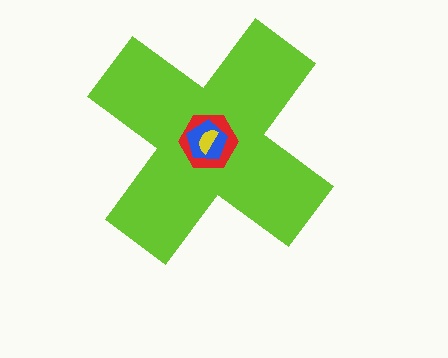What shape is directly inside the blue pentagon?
The yellow semicircle.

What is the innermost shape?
The yellow semicircle.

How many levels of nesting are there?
4.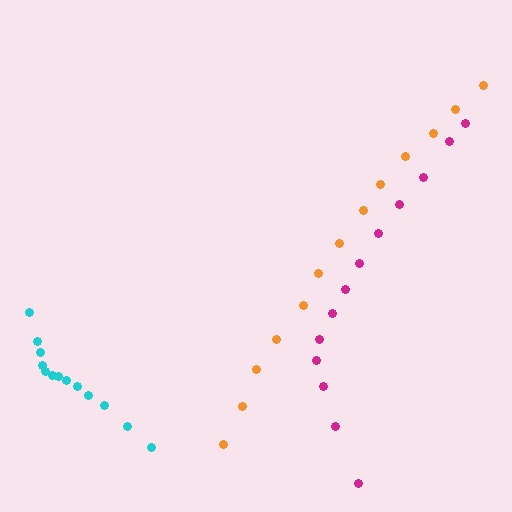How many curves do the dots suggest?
There are 3 distinct paths.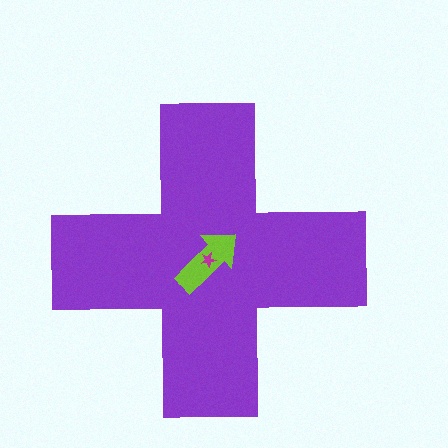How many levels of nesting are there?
3.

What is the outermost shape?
The purple cross.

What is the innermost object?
The magenta star.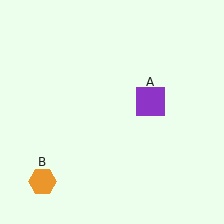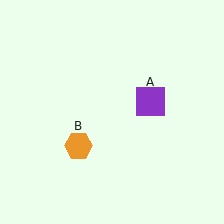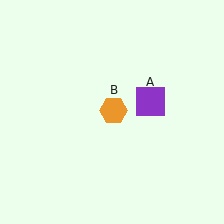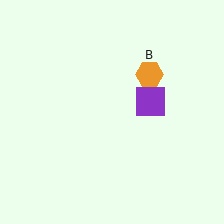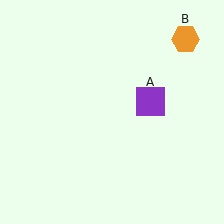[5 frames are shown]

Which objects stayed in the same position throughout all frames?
Purple square (object A) remained stationary.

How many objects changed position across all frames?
1 object changed position: orange hexagon (object B).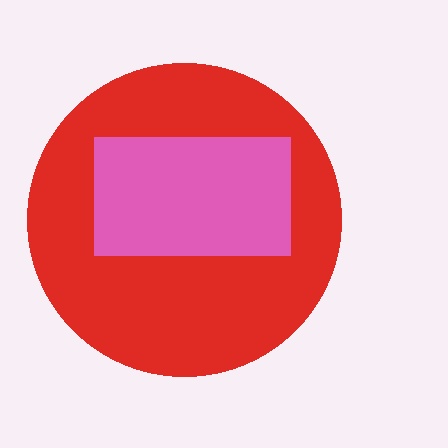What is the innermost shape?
The pink rectangle.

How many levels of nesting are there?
2.